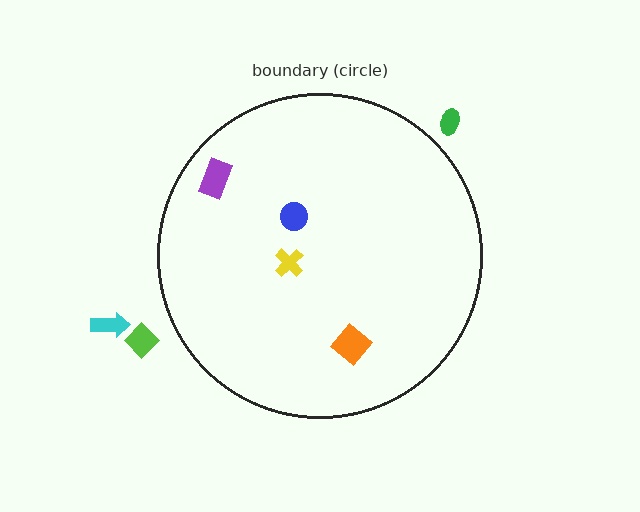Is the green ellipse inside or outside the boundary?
Outside.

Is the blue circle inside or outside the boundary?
Inside.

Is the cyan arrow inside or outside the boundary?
Outside.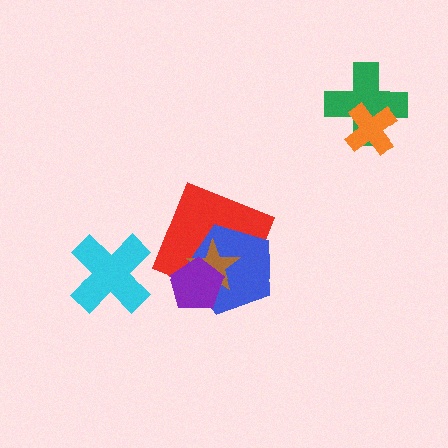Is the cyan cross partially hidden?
No, no other shape covers it.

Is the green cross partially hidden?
Yes, it is partially covered by another shape.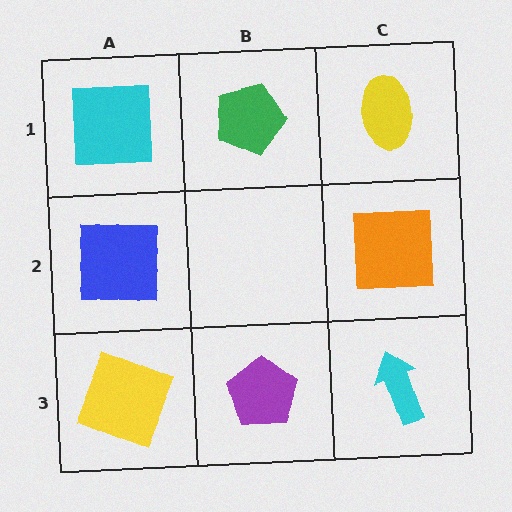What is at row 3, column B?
A purple pentagon.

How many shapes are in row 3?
3 shapes.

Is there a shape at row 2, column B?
No, that cell is empty.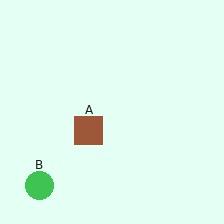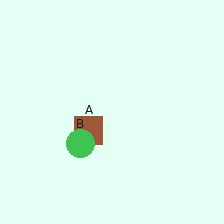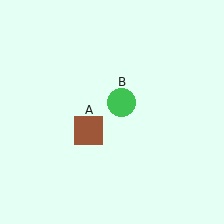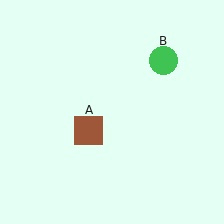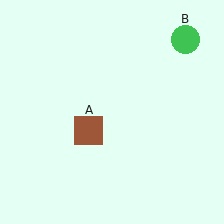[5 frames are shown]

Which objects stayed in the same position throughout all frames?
Brown square (object A) remained stationary.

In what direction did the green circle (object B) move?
The green circle (object B) moved up and to the right.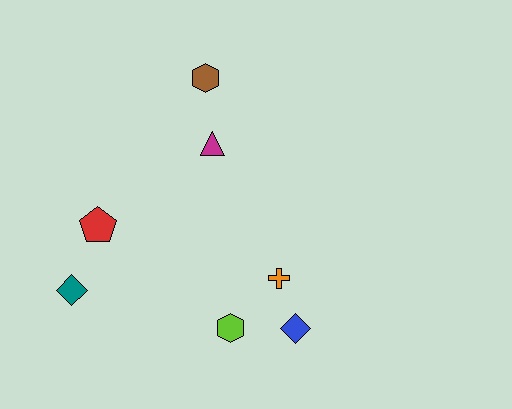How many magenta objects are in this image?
There is 1 magenta object.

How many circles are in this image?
There are no circles.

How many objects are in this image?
There are 7 objects.